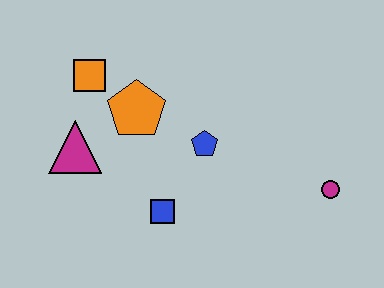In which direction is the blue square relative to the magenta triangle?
The blue square is to the right of the magenta triangle.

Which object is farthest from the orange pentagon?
The magenta circle is farthest from the orange pentagon.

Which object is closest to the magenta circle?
The blue pentagon is closest to the magenta circle.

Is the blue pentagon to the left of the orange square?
No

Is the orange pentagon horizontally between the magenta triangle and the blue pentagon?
Yes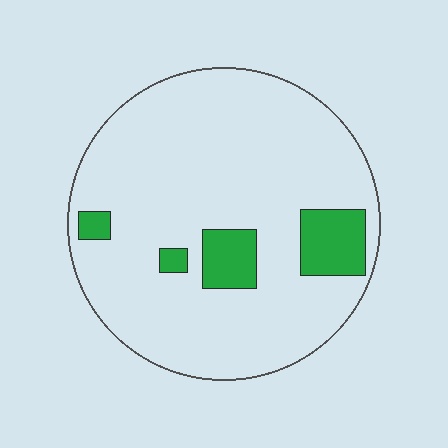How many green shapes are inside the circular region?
4.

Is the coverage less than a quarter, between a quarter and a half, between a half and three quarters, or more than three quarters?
Less than a quarter.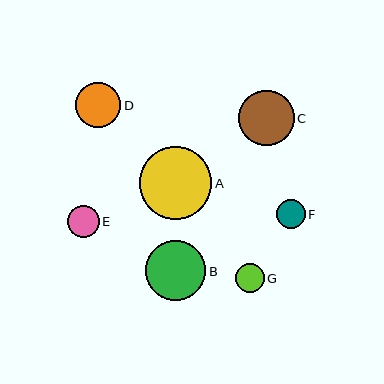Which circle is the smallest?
Circle G is the smallest with a size of approximately 29 pixels.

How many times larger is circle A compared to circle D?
Circle A is approximately 1.6 times the size of circle D.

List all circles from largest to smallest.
From largest to smallest: A, B, C, D, E, F, G.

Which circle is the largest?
Circle A is the largest with a size of approximately 73 pixels.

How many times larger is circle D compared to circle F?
Circle D is approximately 1.6 times the size of circle F.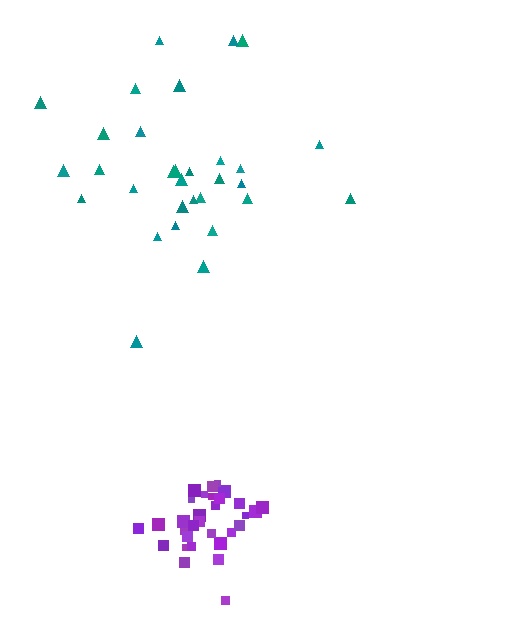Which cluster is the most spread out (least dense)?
Teal.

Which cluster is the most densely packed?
Purple.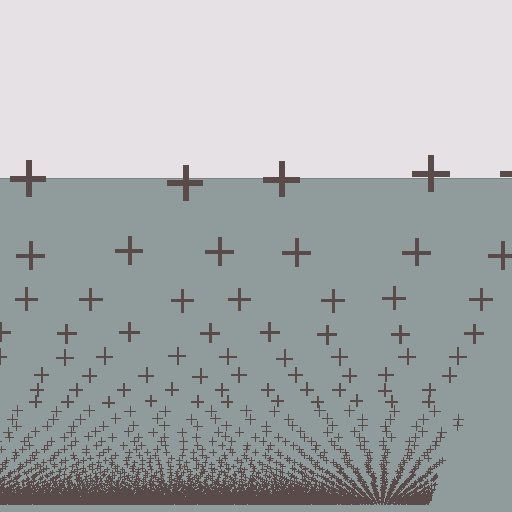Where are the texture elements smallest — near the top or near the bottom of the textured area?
Near the bottom.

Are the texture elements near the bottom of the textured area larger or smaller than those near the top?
Smaller. The gradient is inverted — elements near the bottom are smaller and denser.